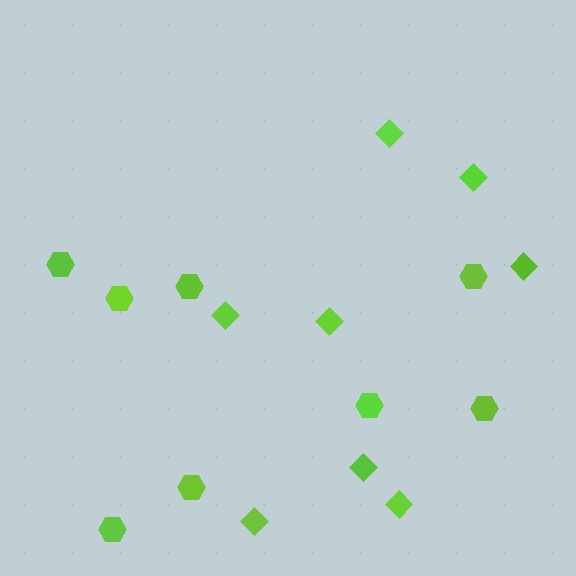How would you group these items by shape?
There are 2 groups: one group of diamonds (8) and one group of hexagons (8).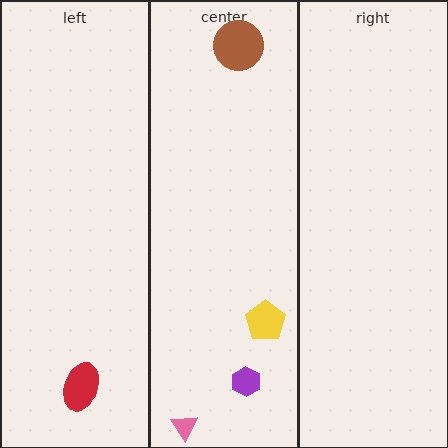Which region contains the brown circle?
The center region.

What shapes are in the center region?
The brown circle, the pink triangle, the purple hexagon, the yellow pentagon.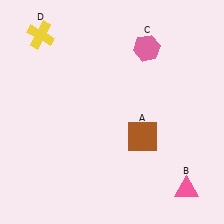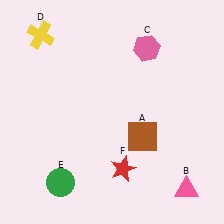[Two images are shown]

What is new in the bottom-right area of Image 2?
A red star (F) was added in the bottom-right area of Image 2.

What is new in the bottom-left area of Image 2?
A green circle (E) was added in the bottom-left area of Image 2.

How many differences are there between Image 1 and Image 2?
There are 2 differences between the two images.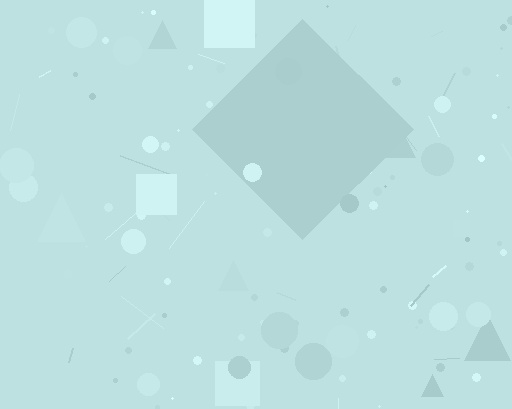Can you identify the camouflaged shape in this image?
The camouflaged shape is a diamond.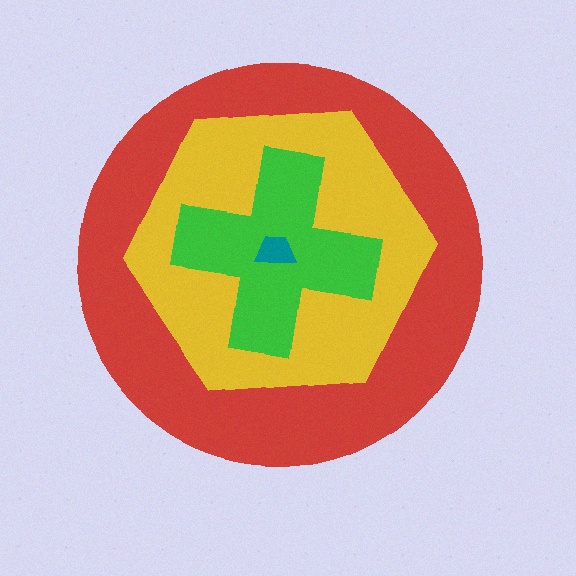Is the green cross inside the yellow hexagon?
Yes.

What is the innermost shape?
The teal trapezoid.